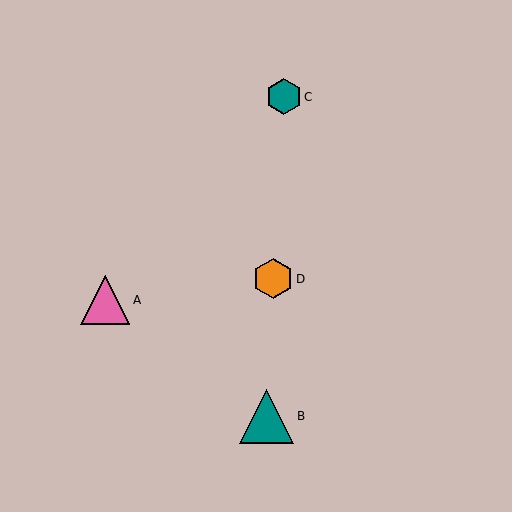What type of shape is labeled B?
Shape B is a teal triangle.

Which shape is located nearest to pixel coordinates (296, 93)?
The teal hexagon (labeled C) at (284, 97) is nearest to that location.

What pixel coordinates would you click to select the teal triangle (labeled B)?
Click at (266, 416) to select the teal triangle B.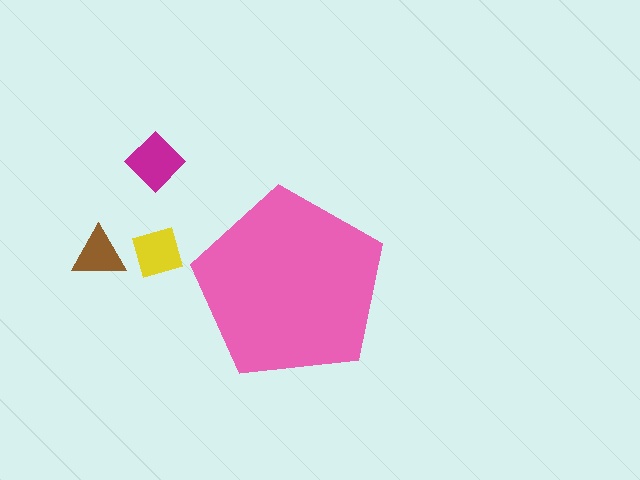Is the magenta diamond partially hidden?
No, the magenta diamond is fully visible.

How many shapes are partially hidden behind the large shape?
0 shapes are partially hidden.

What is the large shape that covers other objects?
A pink pentagon.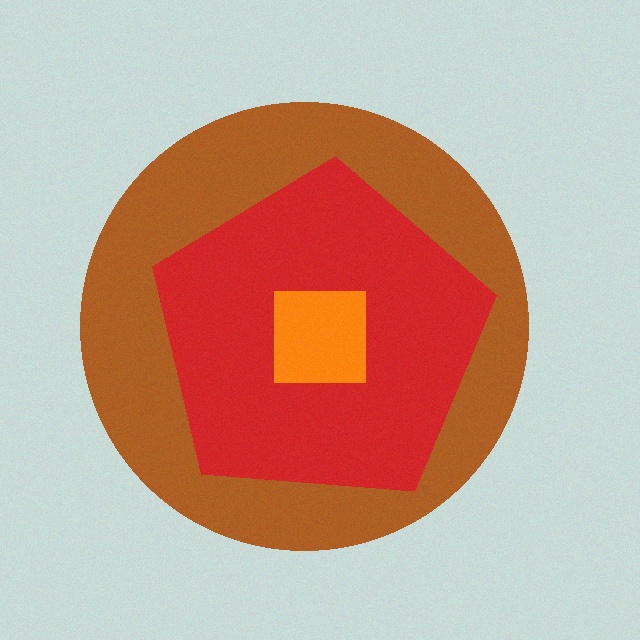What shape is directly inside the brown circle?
The red pentagon.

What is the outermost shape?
The brown circle.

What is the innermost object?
The orange square.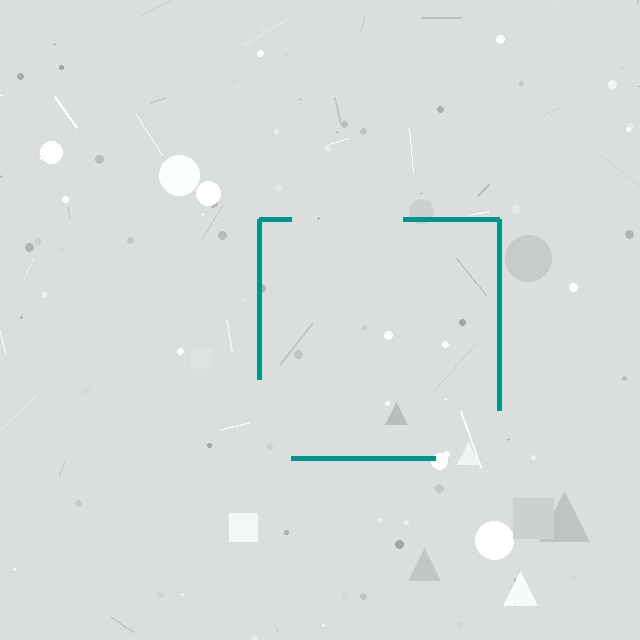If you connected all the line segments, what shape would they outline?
They would outline a square.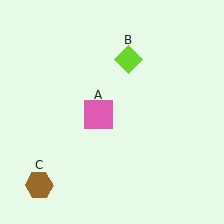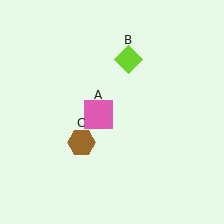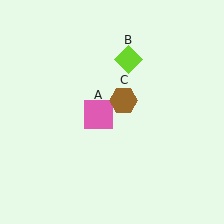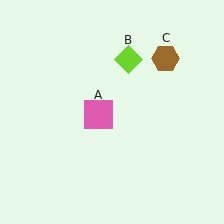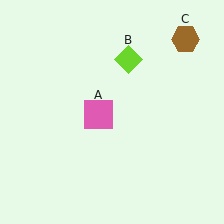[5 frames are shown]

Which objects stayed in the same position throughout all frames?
Pink square (object A) and lime diamond (object B) remained stationary.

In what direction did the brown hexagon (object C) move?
The brown hexagon (object C) moved up and to the right.